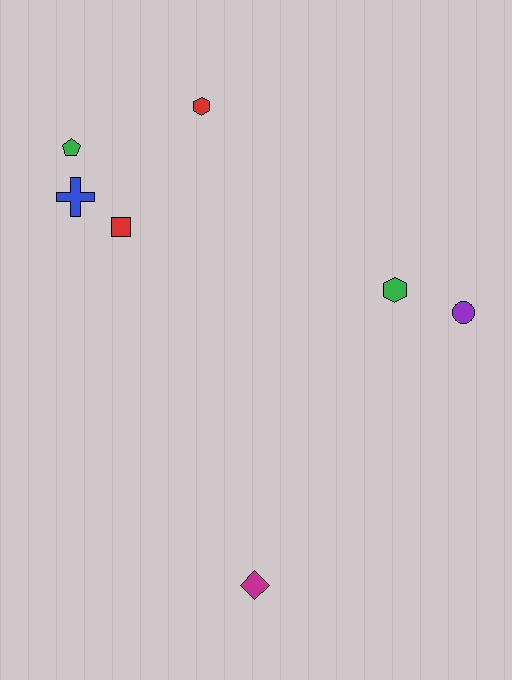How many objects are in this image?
There are 7 objects.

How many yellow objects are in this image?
There are no yellow objects.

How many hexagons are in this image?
There are 2 hexagons.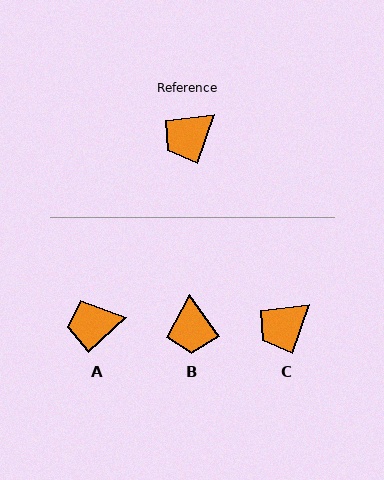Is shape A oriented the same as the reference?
No, it is off by about 28 degrees.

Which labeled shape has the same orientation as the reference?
C.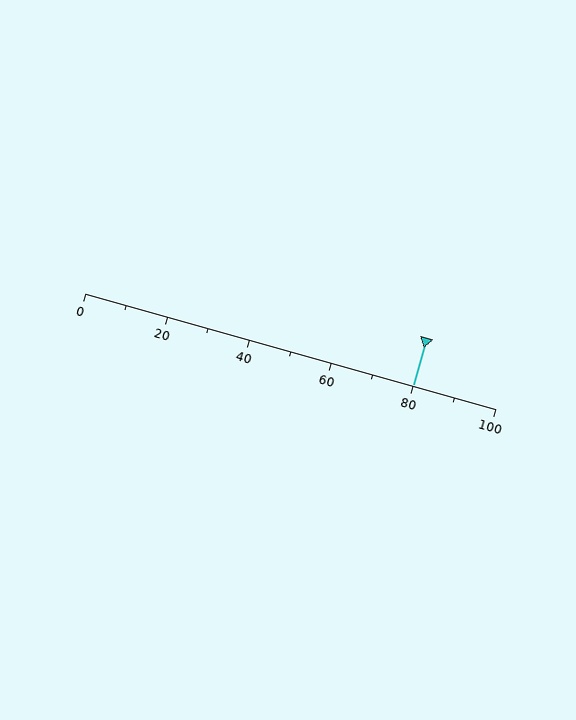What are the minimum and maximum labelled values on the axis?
The axis runs from 0 to 100.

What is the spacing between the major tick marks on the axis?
The major ticks are spaced 20 apart.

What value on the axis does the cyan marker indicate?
The marker indicates approximately 80.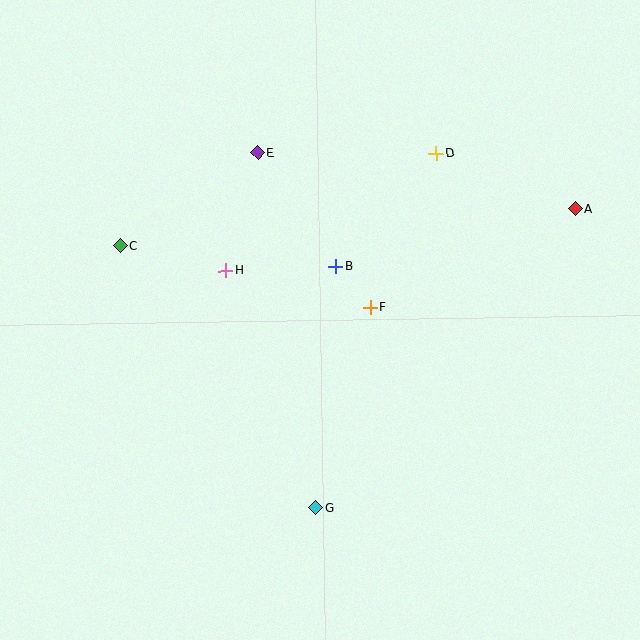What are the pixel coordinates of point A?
Point A is at (575, 209).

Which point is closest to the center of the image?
Point F at (370, 308) is closest to the center.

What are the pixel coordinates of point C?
Point C is at (120, 246).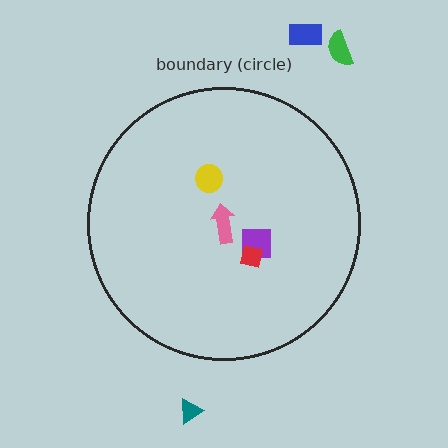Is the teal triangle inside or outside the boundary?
Outside.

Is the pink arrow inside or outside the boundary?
Inside.